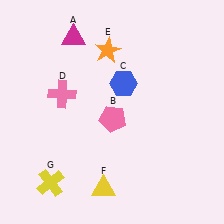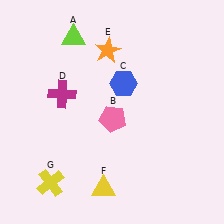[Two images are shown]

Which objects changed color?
A changed from magenta to lime. D changed from pink to magenta.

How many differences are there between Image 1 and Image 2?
There are 2 differences between the two images.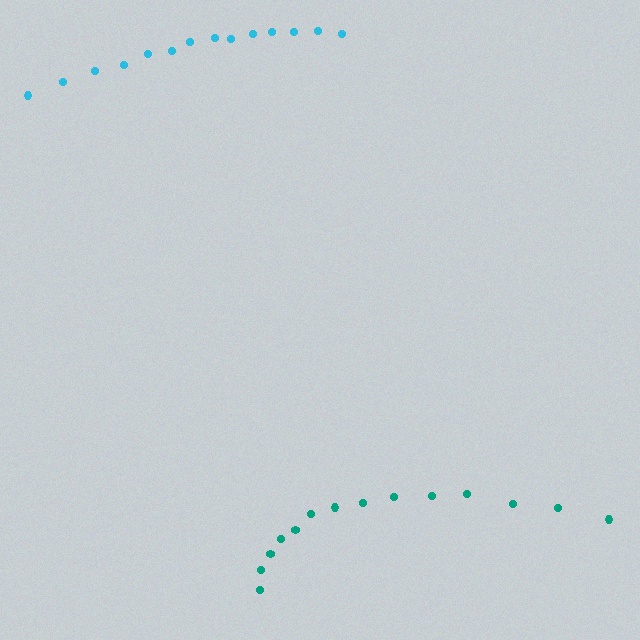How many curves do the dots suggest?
There are 2 distinct paths.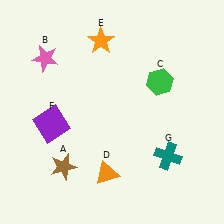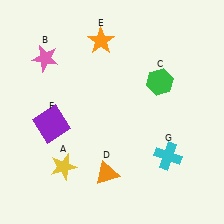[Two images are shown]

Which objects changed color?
A changed from brown to yellow. G changed from teal to cyan.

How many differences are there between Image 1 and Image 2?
There are 2 differences between the two images.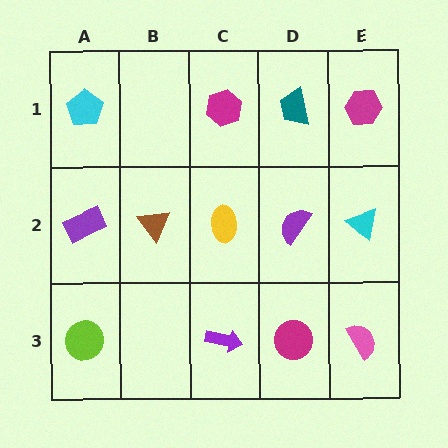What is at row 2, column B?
A brown triangle.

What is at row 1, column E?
A magenta hexagon.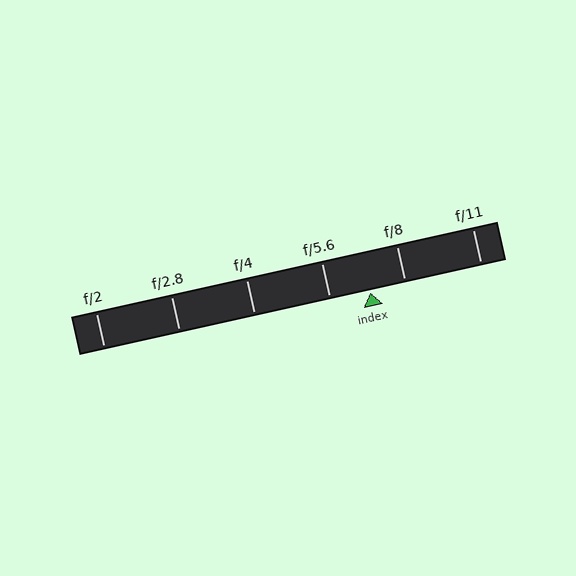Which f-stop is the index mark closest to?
The index mark is closest to f/8.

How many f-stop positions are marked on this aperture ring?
There are 6 f-stop positions marked.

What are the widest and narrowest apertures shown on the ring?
The widest aperture shown is f/2 and the narrowest is f/11.